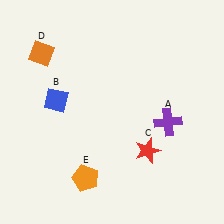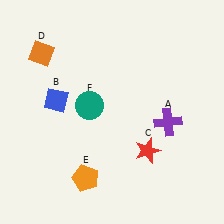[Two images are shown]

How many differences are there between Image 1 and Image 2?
There is 1 difference between the two images.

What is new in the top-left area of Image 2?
A teal circle (F) was added in the top-left area of Image 2.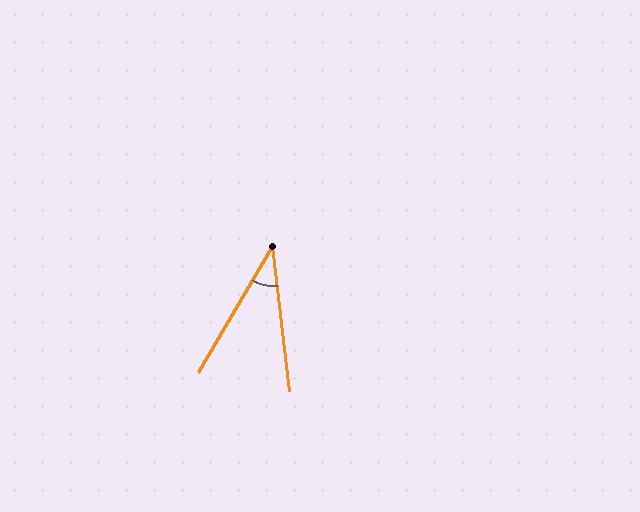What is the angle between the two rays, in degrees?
Approximately 37 degrees.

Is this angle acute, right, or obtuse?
It is acute.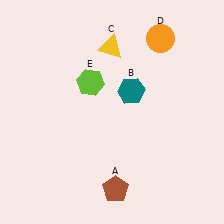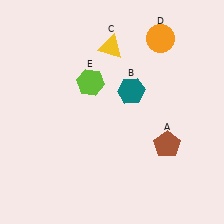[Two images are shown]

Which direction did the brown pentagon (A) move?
The brown pentagon (A) moved right.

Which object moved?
The brown pentagon (A) moved right.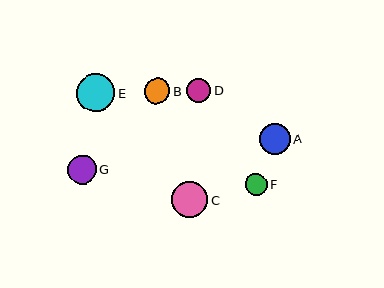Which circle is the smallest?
Circle F is the smallest with a size of approximately 22 pixels.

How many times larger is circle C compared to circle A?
Circle C is approximately 1.2 times the size of circle A.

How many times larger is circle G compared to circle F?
Circle G is approximately 1.3 times the size of circle F.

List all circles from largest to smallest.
From largest to smallest: E, C, A, G, B, D, F.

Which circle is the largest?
Circle E is the largest with a size of approximately 38 pixels.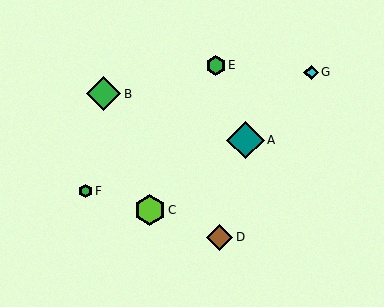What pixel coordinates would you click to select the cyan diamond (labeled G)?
Click at (311, 72) to select the cyan diamond G.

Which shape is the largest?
The teal diamond (labeled A) is the largest.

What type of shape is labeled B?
Shape B is a green diamond.